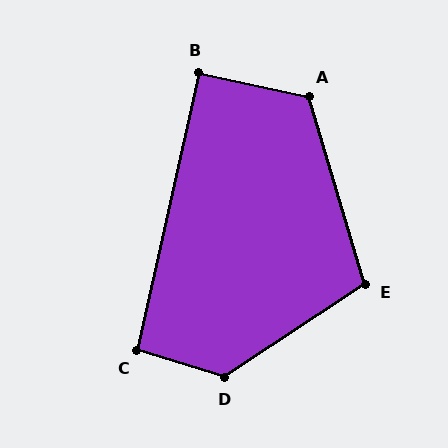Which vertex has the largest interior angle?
D, at approximately 129 degrees.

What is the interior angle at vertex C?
Approximately 95 degrees (approximately right).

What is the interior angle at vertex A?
Approximately 119 degrees (obtuse).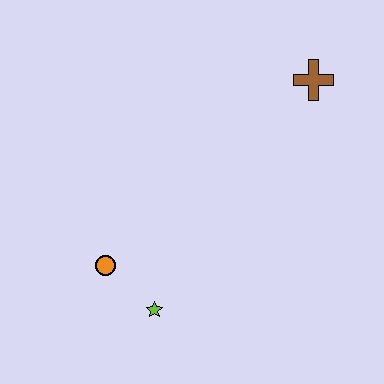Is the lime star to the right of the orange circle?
Yes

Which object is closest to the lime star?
The orange circle is closest to the lime star.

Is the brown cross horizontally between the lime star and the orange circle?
No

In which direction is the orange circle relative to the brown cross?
The orange circle is to the left of the brown cross.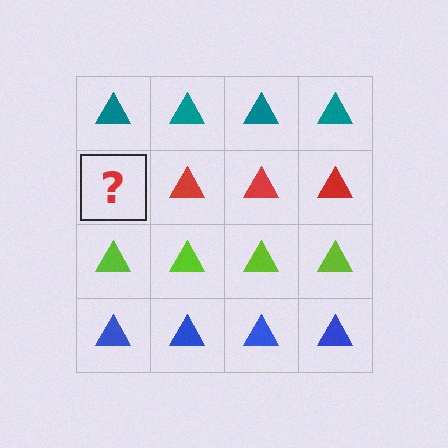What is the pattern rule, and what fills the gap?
The rule is that each row has a consistent color. The gap should be filled with a red triangle.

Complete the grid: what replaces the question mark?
The question mark should be replaced with a red triangle.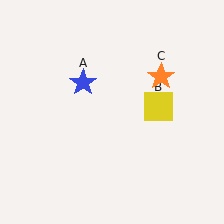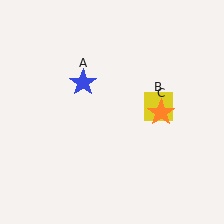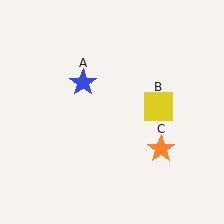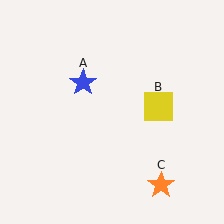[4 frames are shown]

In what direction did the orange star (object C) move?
The orange star (object C) moved down.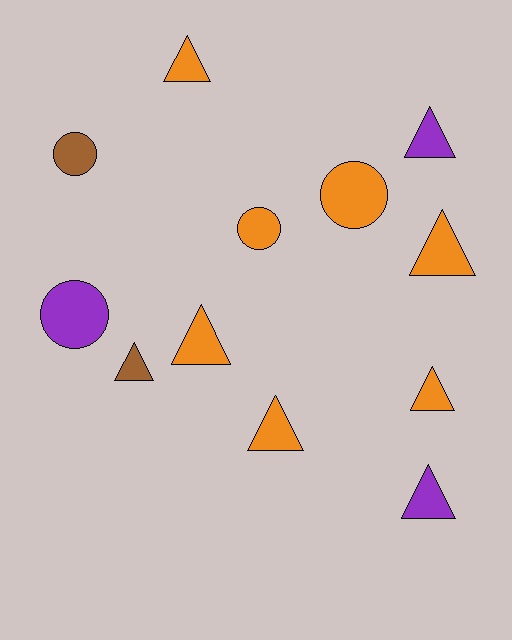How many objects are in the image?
There are 12 objects.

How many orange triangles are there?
There are 5 orange triangles.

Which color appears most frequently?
Orange, with 7 objects.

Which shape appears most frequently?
Triangle, with 8 objects.